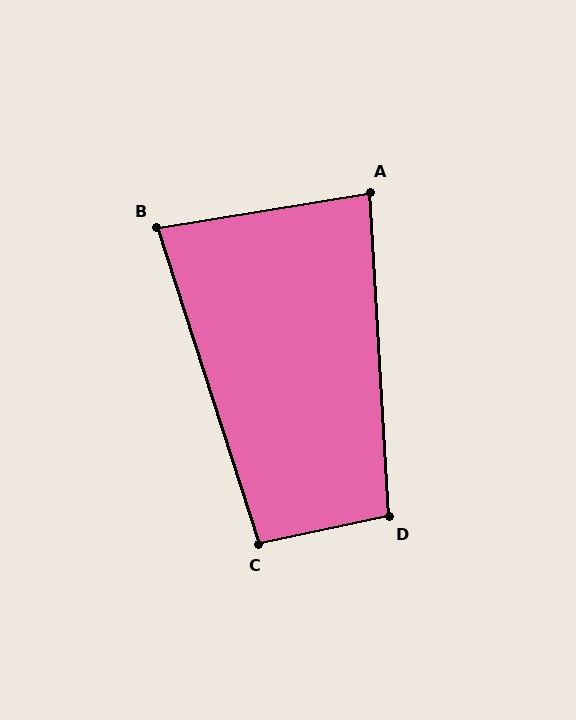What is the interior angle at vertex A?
Approximately 84 degrees (acute).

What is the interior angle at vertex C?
Approximately 96 degrees (obtuse).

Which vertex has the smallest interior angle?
B, at approximately 82 degrees.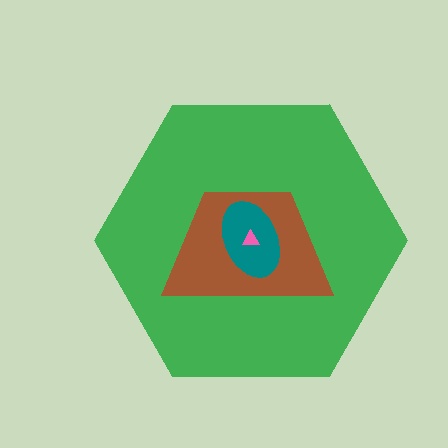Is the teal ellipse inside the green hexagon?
Yes.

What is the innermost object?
The pink triangle.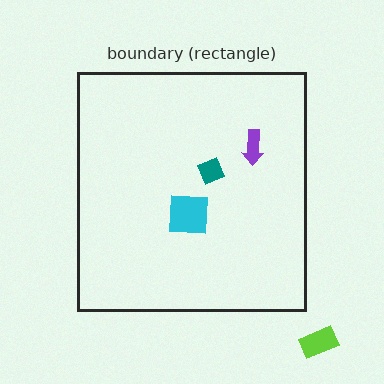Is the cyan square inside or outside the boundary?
Inside.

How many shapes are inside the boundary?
3 inside, 1 outside.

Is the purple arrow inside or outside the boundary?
Inside.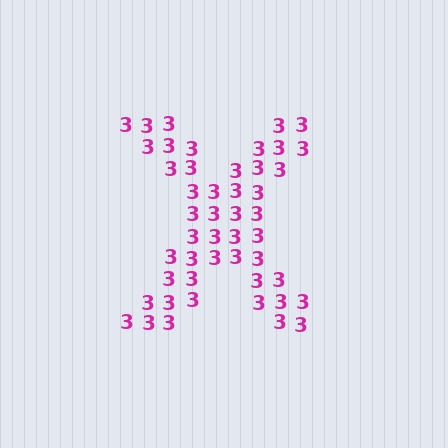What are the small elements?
The small elements are digit 3's.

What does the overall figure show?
The overall figure shows the letter X.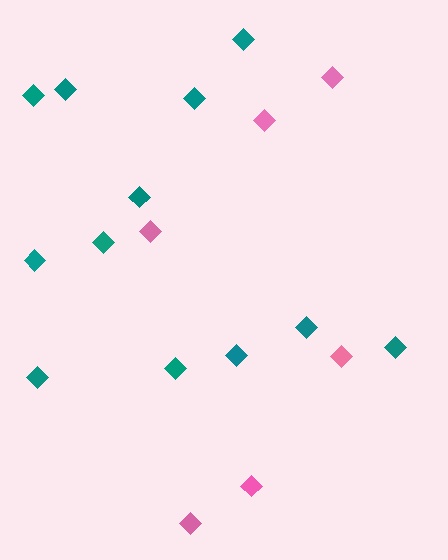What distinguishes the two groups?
There are 2 groups: one group of pink diamonds (6) and one group of teal diamonds (12).